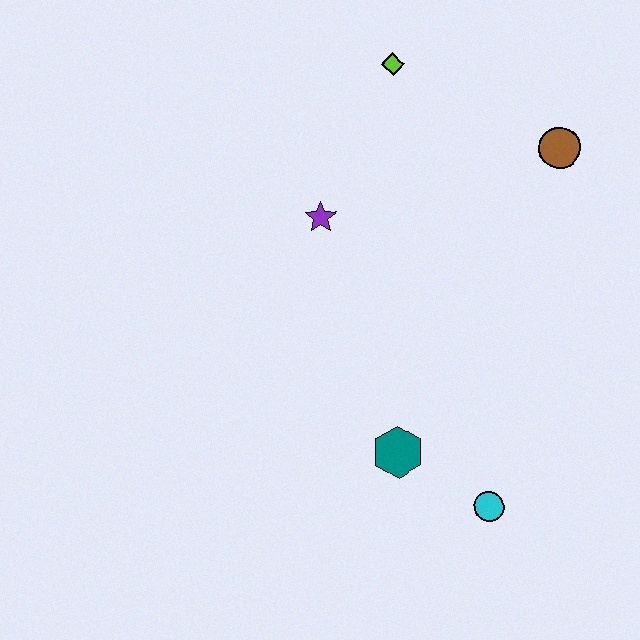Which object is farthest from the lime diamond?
The cyan circle is farthest from the lime diamond.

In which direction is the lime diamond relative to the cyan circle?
The lime diamond is above the cyan circle.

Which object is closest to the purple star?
The lime diamond is closest to the purple star.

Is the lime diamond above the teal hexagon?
Yes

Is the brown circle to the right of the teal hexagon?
Yes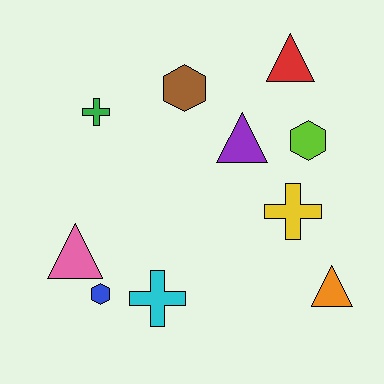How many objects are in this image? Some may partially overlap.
There are 10 objects.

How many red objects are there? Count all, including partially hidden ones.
There is 1 red object.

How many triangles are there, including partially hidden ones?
There are 4 triangles.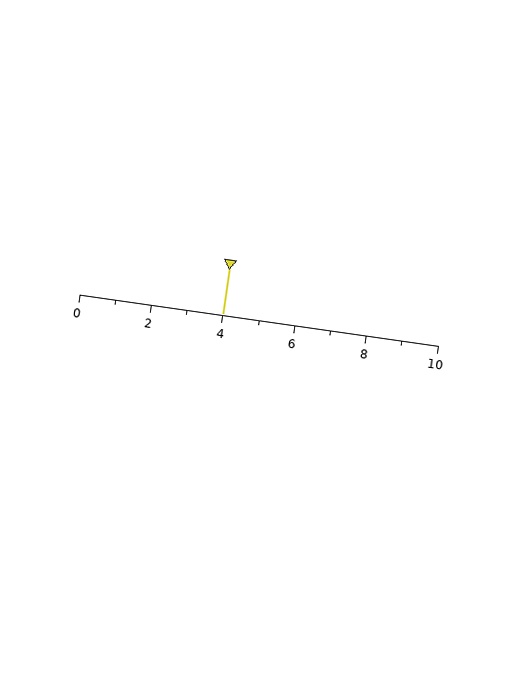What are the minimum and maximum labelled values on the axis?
The axis runs from 0 to 10.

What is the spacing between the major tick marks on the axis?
The major ticks are spaced 2 apart.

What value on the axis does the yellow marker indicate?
The marker indicates approximately 4.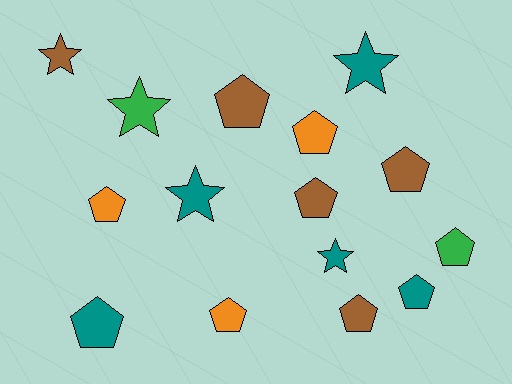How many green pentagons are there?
There is 1 green pentagon.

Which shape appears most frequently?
Pentagon, with 10 objects.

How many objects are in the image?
There are 15 objects.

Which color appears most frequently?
Teal, with 5 objects.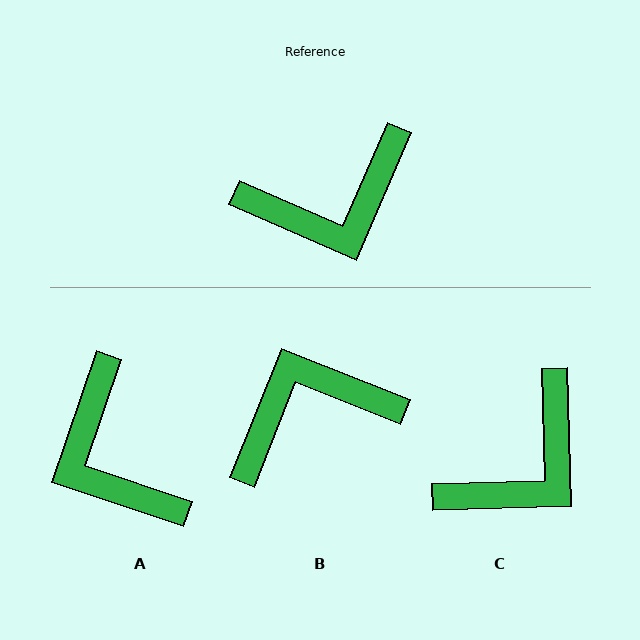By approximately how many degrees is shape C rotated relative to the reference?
Approximately 25 degrees counter-clockwise.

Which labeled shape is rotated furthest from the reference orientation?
B, about 178 degrees away.